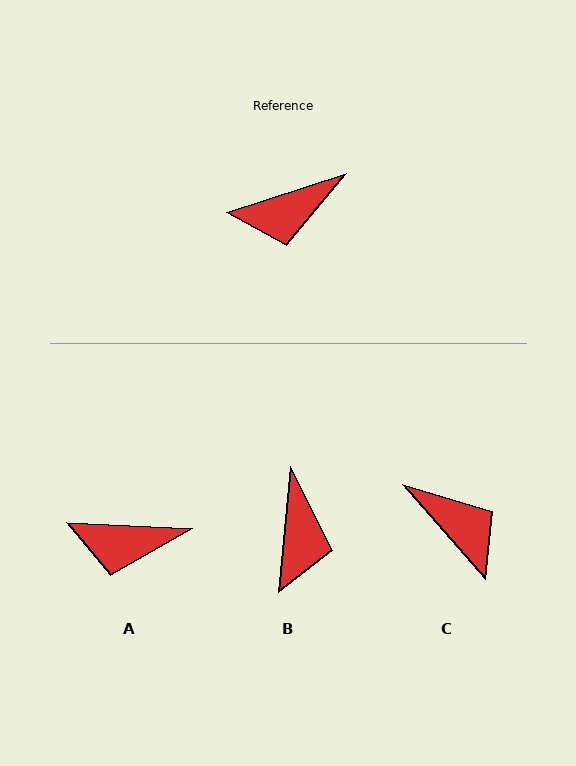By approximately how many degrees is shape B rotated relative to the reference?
Approximately 66 degrees counter-clockwise.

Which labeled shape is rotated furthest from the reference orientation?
C, about 113 degrees away.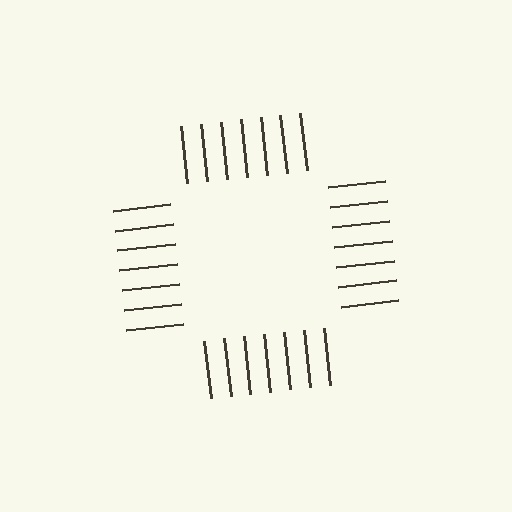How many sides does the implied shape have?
4 sides — the line-ends trace a square.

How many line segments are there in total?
28 — 7 along each of the 4 edges.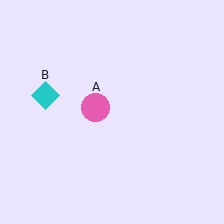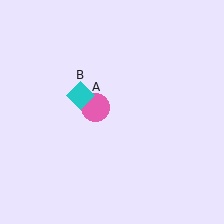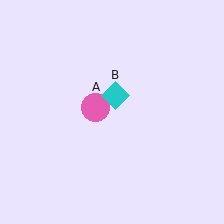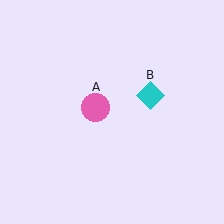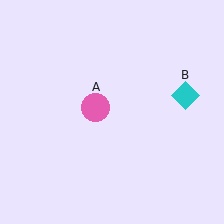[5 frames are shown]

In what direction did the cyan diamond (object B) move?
The cyan diamond (object B) moved right.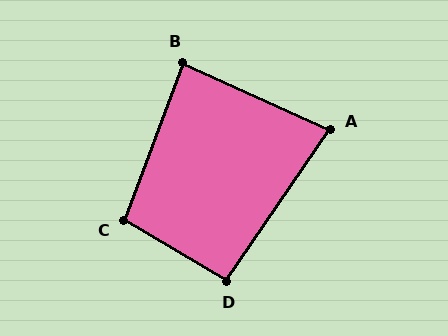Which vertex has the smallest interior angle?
A, at approximately 80 degrees.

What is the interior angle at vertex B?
Approximately 86 degrees (approximately right).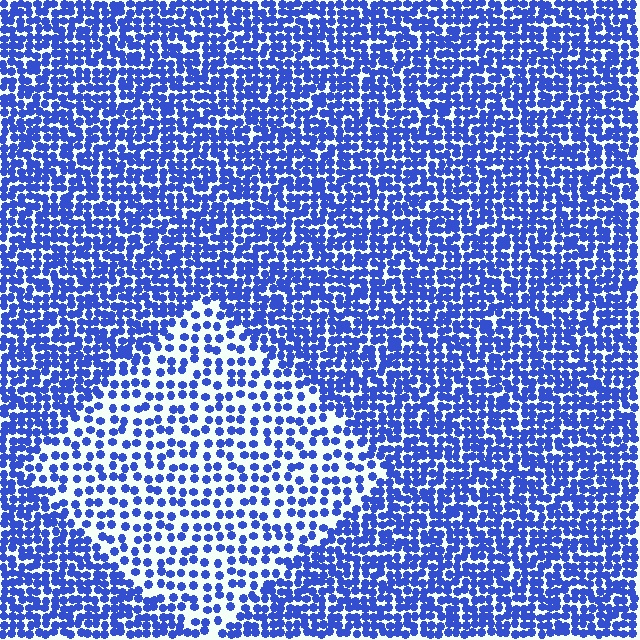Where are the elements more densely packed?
The elements are more densely packed outside the diamond boundary.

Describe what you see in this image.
The image contains small blue elements arranged at two different densities. A diamond-shaped region is visible where the elements are less densely packed than the surrounding area.